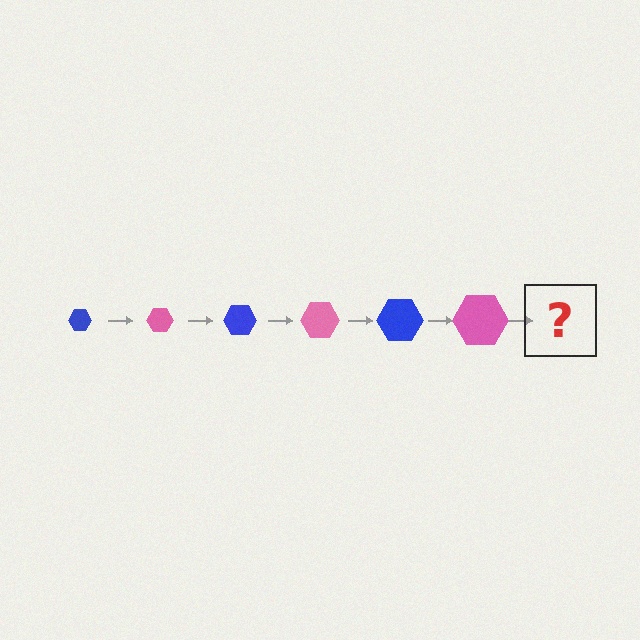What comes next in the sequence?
The next element should be a blue hexagon, larger than the previous one.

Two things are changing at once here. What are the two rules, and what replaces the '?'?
The two rules are that the hexagon grows larger each step and the color cycles through blue and pink. The '?' should be a blue hexagon, larger than the previous one.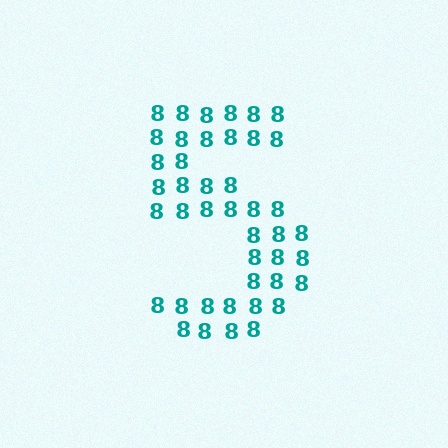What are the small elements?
The small elements are digit 8's.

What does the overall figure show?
The overall figure shows the digit 5.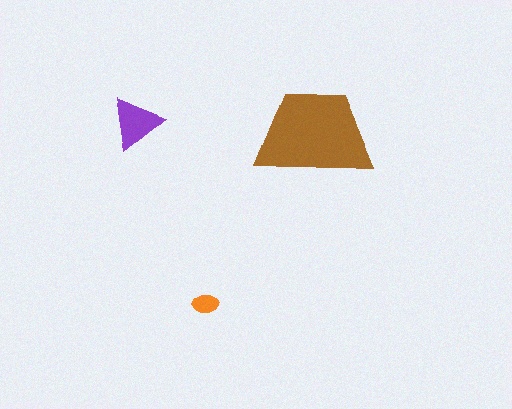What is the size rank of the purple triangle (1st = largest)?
2nd.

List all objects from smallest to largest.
The orange ellipse, the purple triangle, the brown trapezoid.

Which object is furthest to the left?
The purple triangle is leftmost.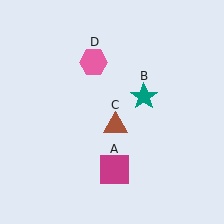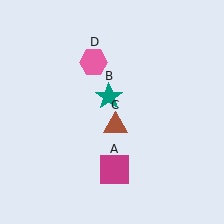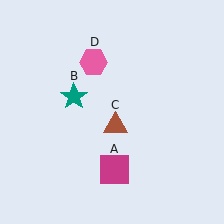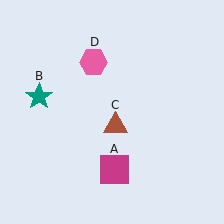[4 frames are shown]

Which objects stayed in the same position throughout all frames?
Magenta square (object A) and brown triangle (object C) and pink hexagon (object D) remained stationary.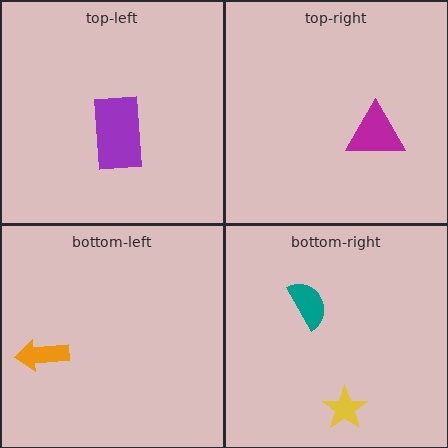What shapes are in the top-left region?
The purple rectangle.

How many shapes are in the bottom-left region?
1.